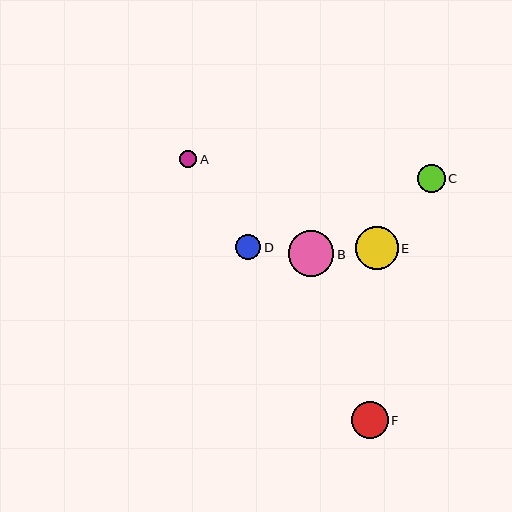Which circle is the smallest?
Circle A is the smallest with a size of approximately 17 pixels.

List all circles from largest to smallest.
From largest to smallest: B, E, F, C, D, A.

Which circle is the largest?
Circle B is the largest with a size of approximately 46 pixels.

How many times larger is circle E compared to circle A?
Circle E is approximately 2.5 times the size of circle A.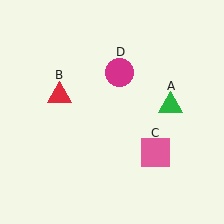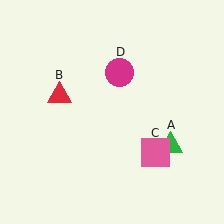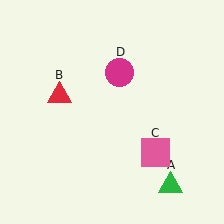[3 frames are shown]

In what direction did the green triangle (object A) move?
The green triangle (object A) moved down.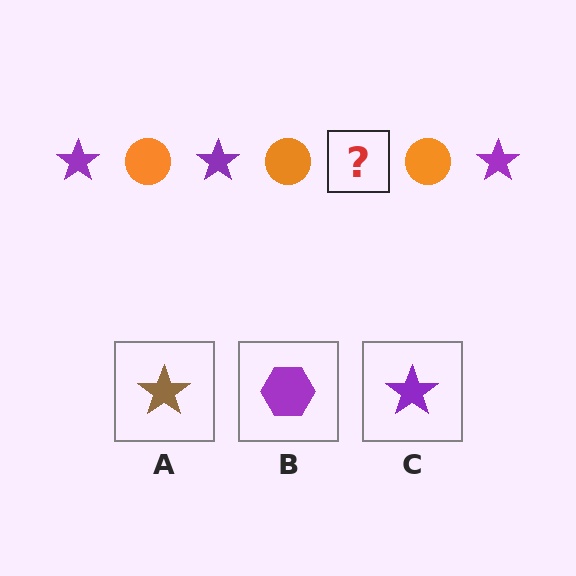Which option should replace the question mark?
Option C.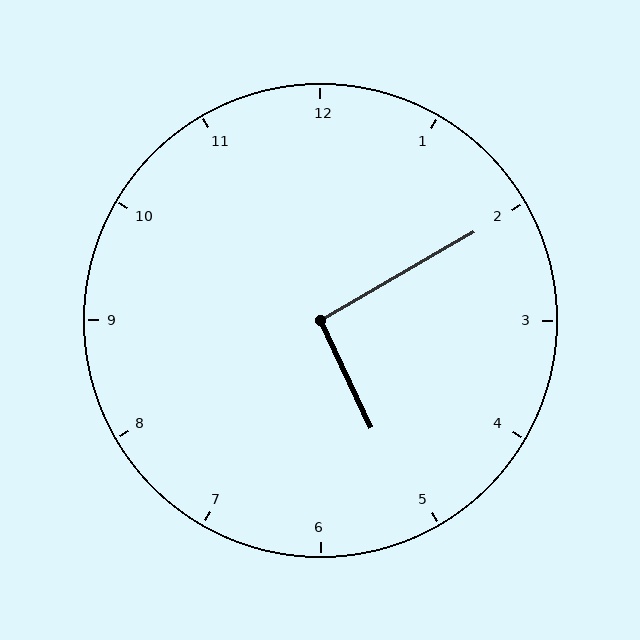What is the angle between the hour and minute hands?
Approximately 95 degrees.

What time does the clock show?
5:10.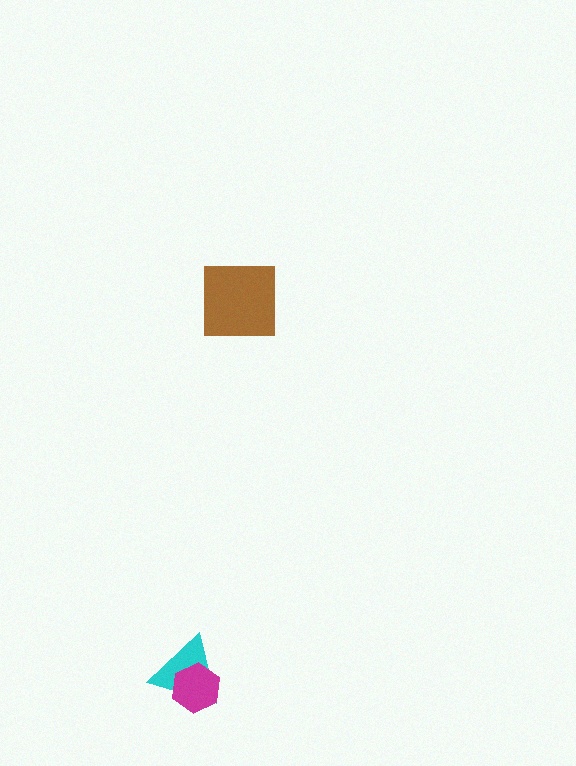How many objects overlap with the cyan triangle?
1 object overlaps with the cyan triangle.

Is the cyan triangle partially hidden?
Yes, it is partially covered by another shape.